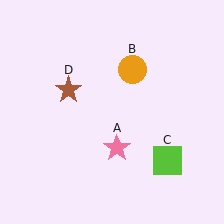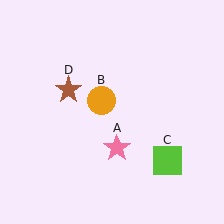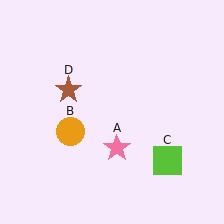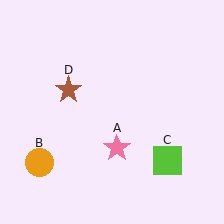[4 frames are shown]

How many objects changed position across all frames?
1 object changed position: orange circle (object B).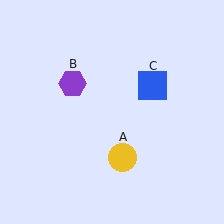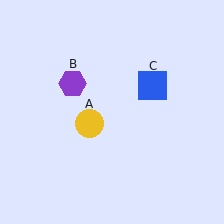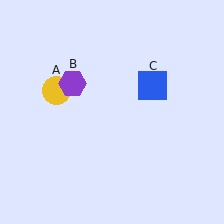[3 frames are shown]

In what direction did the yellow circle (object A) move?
The yellow circle (object A) moved up and to the left.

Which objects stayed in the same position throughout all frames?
Purple hexagon (object B) and blue square (object C) remained stationary.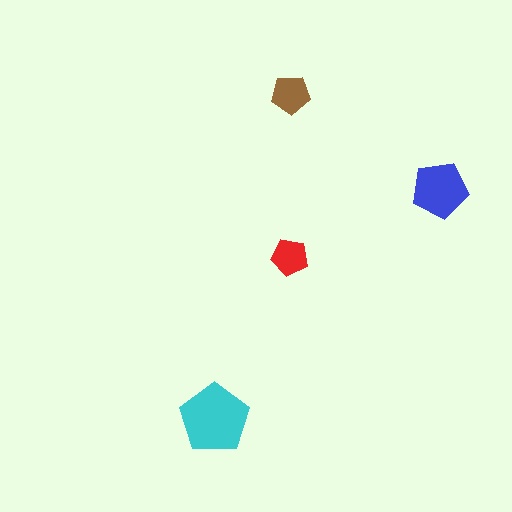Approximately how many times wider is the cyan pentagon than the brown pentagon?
About 2 times wider.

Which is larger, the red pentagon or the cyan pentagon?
The cyan one.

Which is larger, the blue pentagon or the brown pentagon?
The blue one.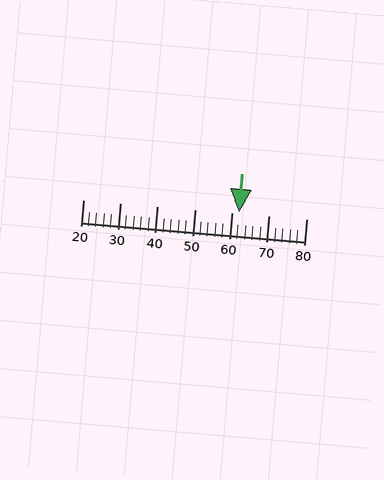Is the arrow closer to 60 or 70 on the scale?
The arrow is closer to 60.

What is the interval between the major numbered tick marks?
The major tick marks are spaced 10 units apart.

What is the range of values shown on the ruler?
The ruler shows values from 20 to 80.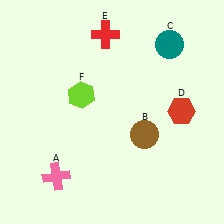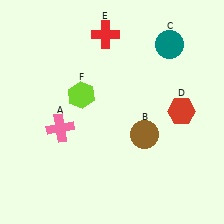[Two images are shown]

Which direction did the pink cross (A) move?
The pink cross (A) moved up.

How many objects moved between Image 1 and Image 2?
1 object moved between the two images.